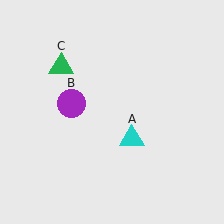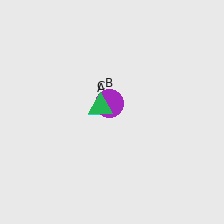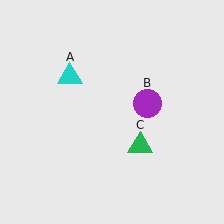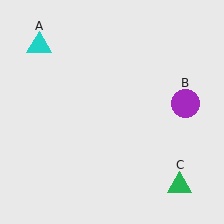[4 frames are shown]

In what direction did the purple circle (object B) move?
The purple circle (object B) moved right.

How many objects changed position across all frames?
3 objects changed position: cyan triangle (object A), purple circle (object B), green triangle (object C).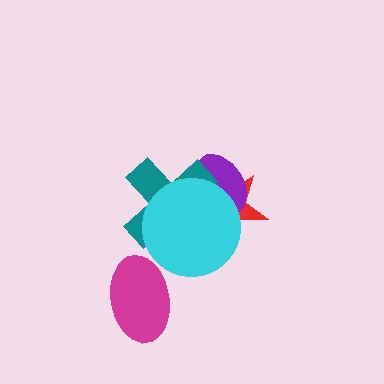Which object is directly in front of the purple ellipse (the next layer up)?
The teal cross is directly in front of the purple ellipse.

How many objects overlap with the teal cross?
3 objects overlap with the teal cross.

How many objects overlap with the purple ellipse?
3 objects overlap with the purple ellipse.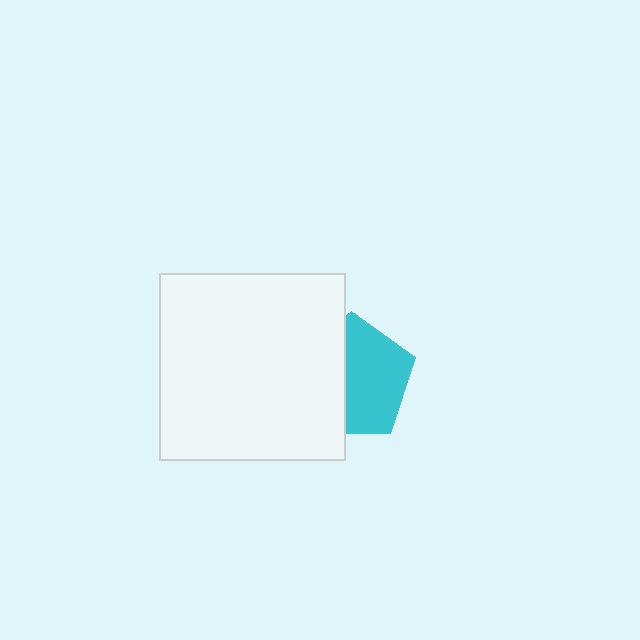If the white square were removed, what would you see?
You would see the complete cyan pentagon.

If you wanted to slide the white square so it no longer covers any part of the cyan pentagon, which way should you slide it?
Slide it left — that is the most direct way to separate the two shapes.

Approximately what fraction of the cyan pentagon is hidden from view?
Roughly 44% of the cyan pentagon is hidden behind the white square.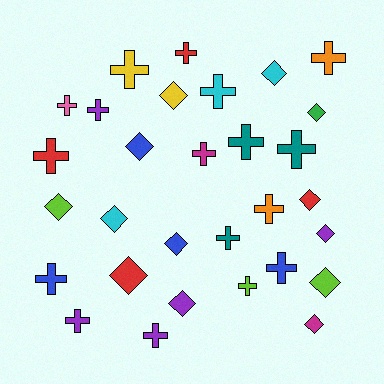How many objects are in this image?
There are 30 objects.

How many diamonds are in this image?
There are 13 diamonds.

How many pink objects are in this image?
There is 1 pink object.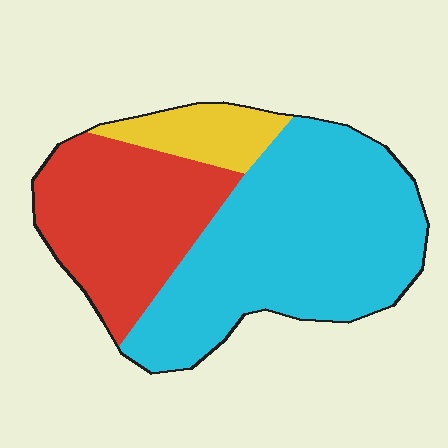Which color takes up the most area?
Cyan, at roughly 55%.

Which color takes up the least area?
Yellow, at roughly 10%.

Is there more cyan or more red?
Cyan.